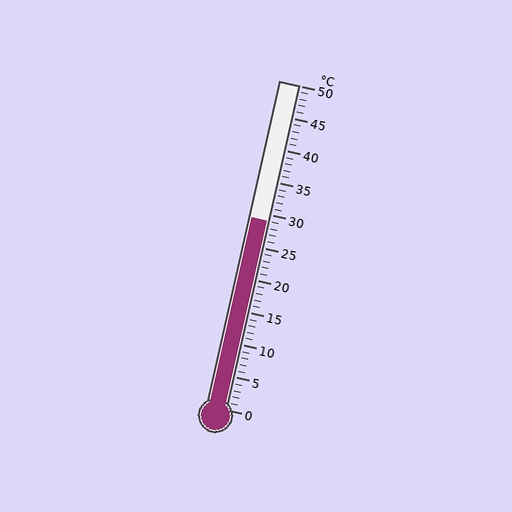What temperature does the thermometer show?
The thermometer shows approximately 29°C.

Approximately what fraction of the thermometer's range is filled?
The thermometer is filled to approximately 60% of its range.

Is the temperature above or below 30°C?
The temperature is below 30°C.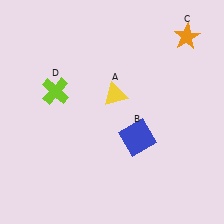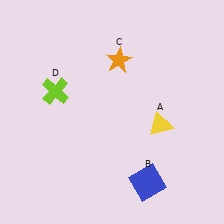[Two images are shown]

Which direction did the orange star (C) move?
The orange star (C) moved left.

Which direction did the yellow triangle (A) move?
The yellow triangle (A) moved right.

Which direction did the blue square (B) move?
The blue square (B) moved down.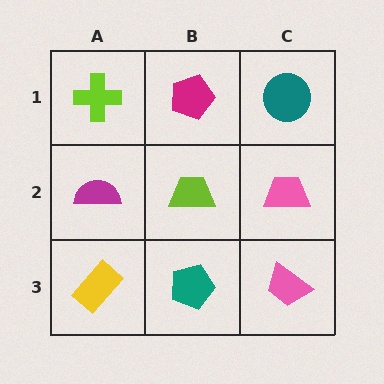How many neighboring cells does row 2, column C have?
3.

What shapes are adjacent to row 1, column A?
A magenta semicircle (row 2, column A), a magenta pentagon (row 1, column B).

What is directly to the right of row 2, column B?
A pink trapezoid.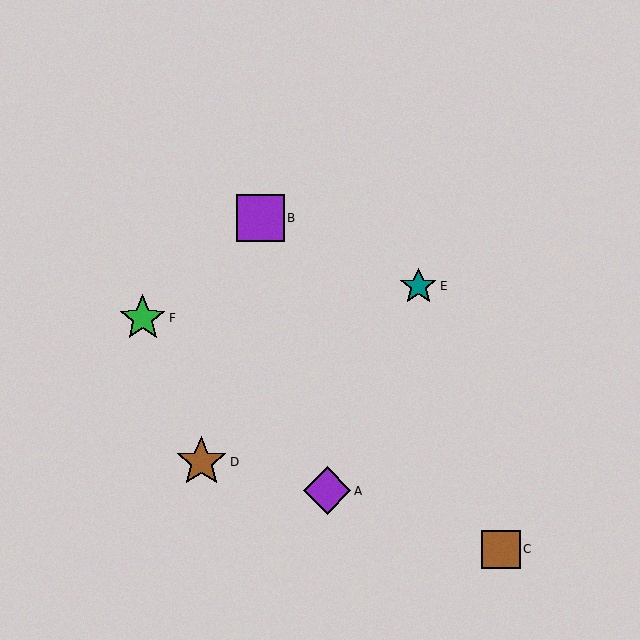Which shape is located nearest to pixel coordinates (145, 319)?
The green star (labeled F) at (143, 318) is nearest to that location.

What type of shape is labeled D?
Shape D is a brown star.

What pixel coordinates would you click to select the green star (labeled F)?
Click at (143, 318) to select the green star F.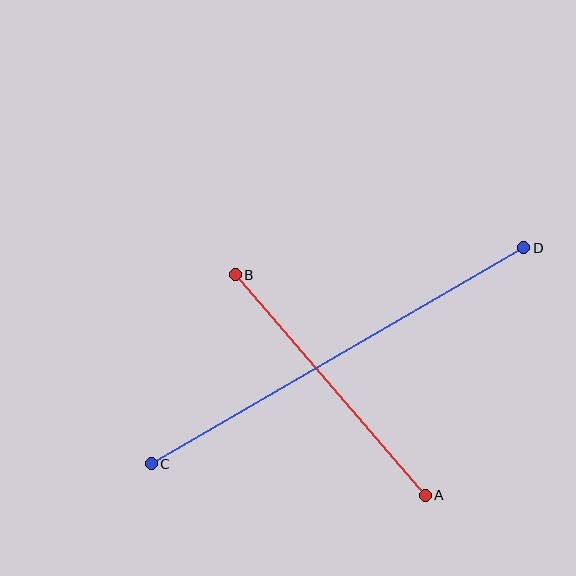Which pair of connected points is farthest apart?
Points C and D are farthest apart.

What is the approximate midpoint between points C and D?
The midpoint is at approximately (338, 356) pixels.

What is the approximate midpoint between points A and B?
The midpoint is at approximately (330, 385) pixels.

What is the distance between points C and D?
The distance is approximately 430 pixels.